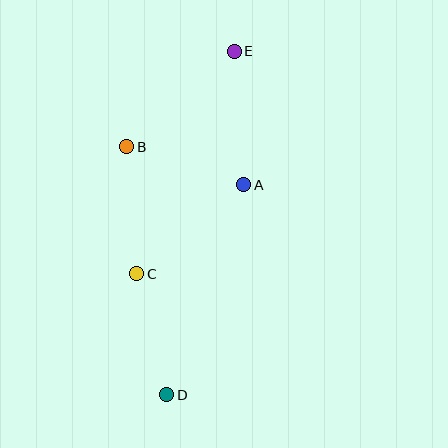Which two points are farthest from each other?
Points D and E are farthest from each other.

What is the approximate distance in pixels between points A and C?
The distance between A and C is approximately 139 pixels.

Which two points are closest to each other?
Points A and B are closest to each other.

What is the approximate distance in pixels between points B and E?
The distance between B and E is approximately 144 pixels.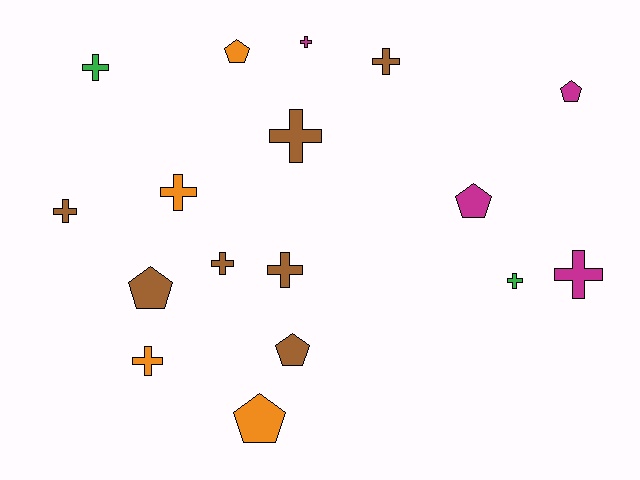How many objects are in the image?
There are 17 objects.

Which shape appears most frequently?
Cross, with 11 objects.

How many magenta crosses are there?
There are 2 magenta crosses.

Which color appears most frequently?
Brown, with 7 objects.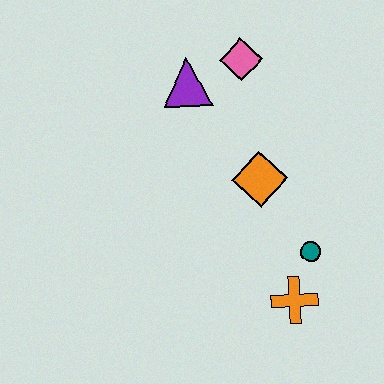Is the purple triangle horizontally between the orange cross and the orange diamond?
No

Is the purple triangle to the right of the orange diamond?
No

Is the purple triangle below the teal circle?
No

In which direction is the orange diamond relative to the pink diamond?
The orange diamond is below the pink diamond.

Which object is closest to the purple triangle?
The pink diamond is closest to the purple triangle.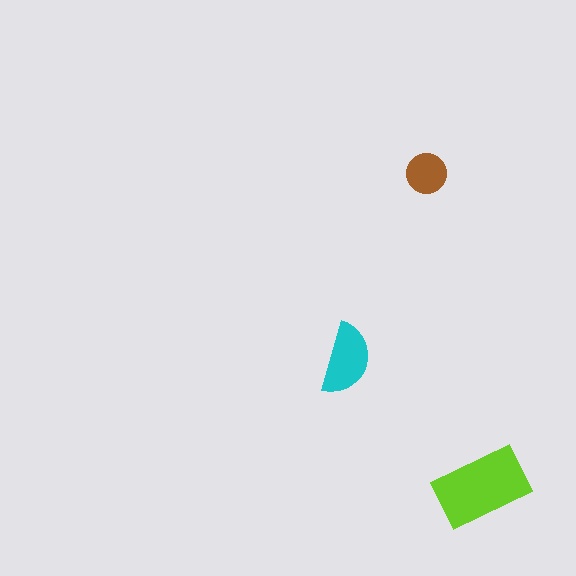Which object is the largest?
The lime rectangle.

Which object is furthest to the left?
The cyan semicircle is leftmost.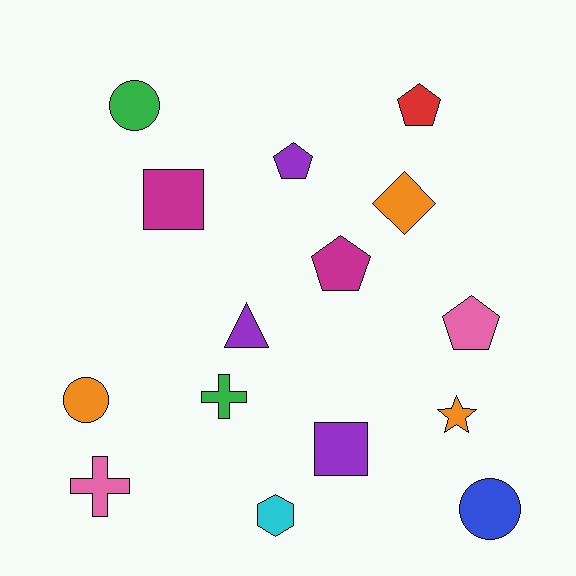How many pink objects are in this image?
There are 2 pink objects.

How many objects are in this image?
There are 15 objects.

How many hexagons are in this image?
There is 1 hexagon.